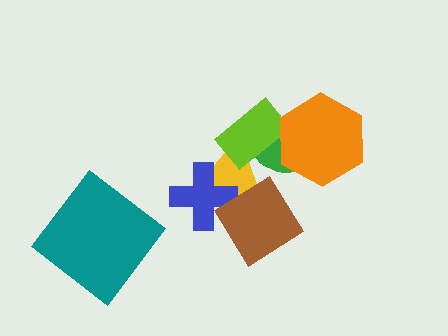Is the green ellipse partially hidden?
Yes, it is partially covered by another shape.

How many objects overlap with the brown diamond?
2 objects overlap with the brown diamond.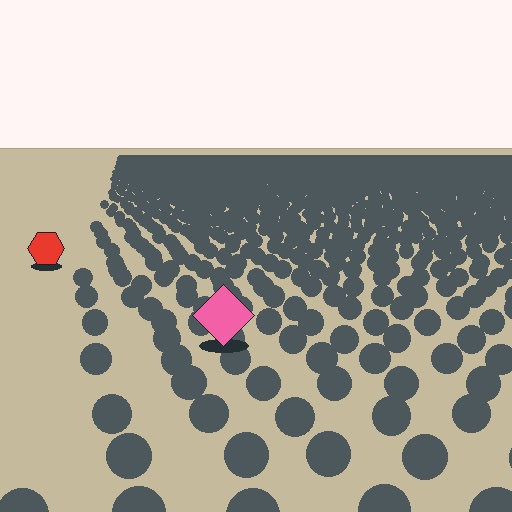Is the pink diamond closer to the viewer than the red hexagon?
Yes. The pink diamond is closer — you can tell from the texture gradient: the ground texture is coarser near it.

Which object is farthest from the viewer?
The red hexagon is farthest from the viewer. It appears smaller and the ground texture around it is denser.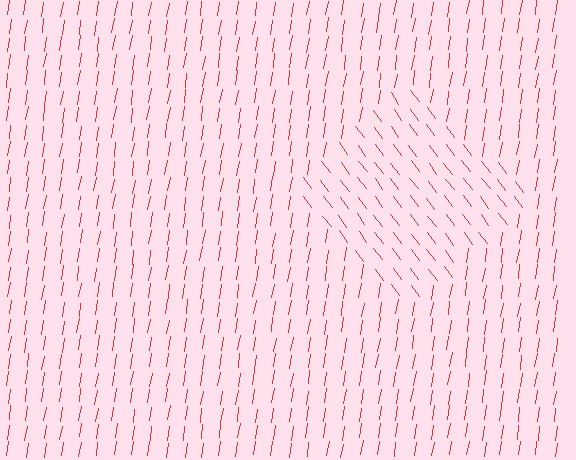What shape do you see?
I see a diamond.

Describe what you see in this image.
The image is filled with small red line segments. A diamond region in the image has lines oriented differently from the surrounding lines, creating a visible texture boundary.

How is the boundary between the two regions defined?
The boundary is defined purely by a change in line orientation (approximately 45 degrees difference). All lines are the same color and thickness.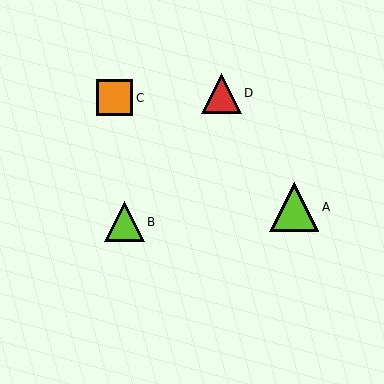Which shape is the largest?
The lime triangle (labeled A) is the largest.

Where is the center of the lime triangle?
The center of the lime triangle is at (124, 222).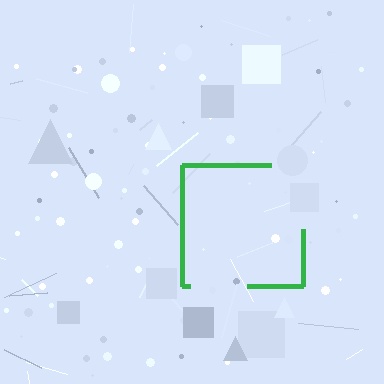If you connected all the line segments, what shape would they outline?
They would outline a square.